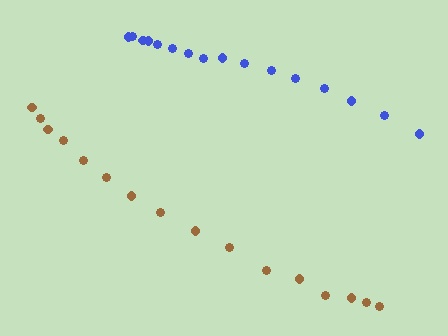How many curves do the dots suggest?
There are 2 distinct paths.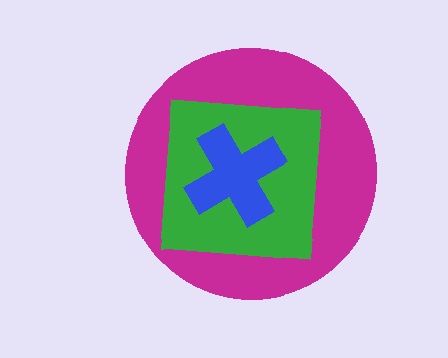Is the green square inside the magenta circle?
Yes.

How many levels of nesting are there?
3.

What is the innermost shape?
The blue cross.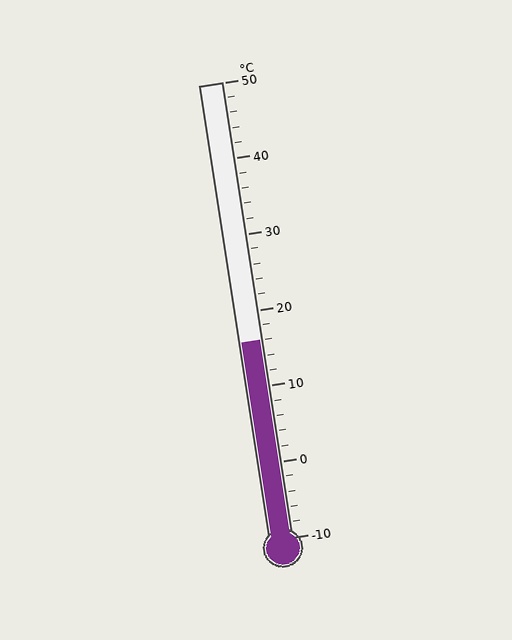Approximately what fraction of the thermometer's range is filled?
The thermometer is filled to approximately 45% of its range.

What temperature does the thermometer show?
The thermometer shows approximately 16°C.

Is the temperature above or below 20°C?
The temperature is below 20°C.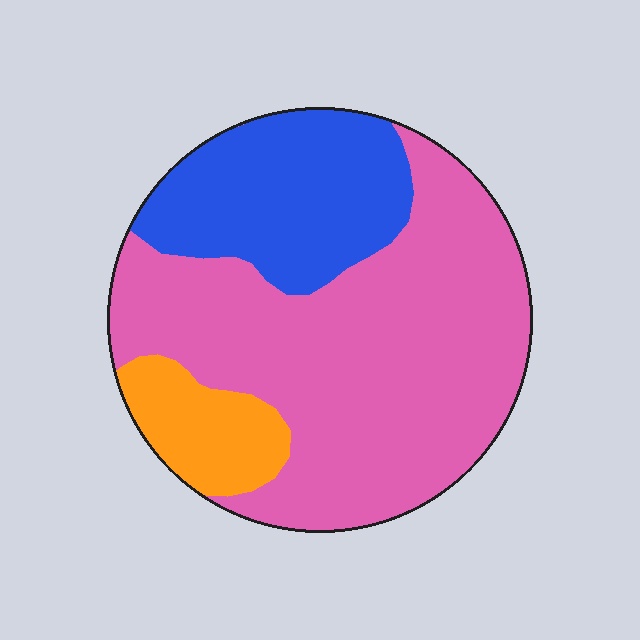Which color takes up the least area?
Orange, at roughly 10%.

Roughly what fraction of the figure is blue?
Blue takes up between a sixth and a third of the figure.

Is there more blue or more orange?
Blue.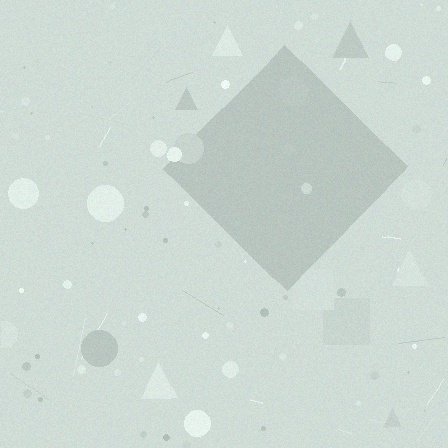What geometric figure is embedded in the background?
A diamond is embedded in the background.